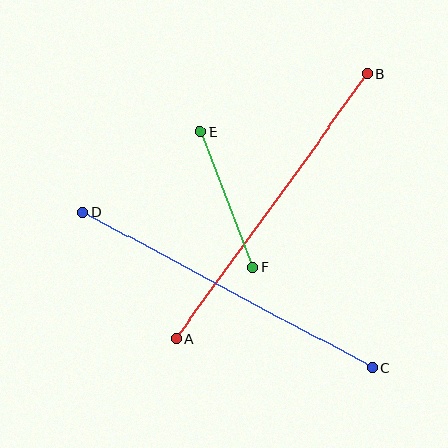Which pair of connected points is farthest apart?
Points C and D are farthest apart.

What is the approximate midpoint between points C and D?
The midpoint is at approximately (227, 290) pixels.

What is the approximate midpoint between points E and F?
The midpoint is at approximately (227, 200) pixels.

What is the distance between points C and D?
The distance is approximately 329 pixels.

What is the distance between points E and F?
The distance is approximately 145 pixels.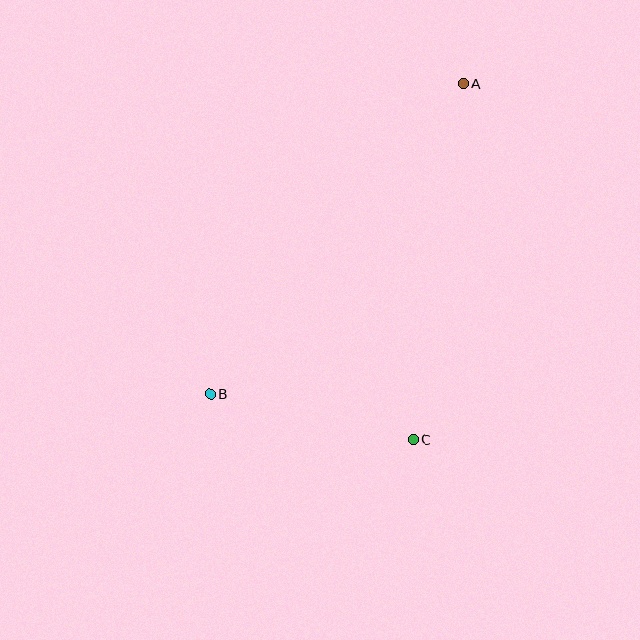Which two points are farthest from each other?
Points A and B are farthest from each other.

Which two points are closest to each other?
Points B and C are closest to each other.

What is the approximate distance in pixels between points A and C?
The distance between A and C is approximately 359 pixels.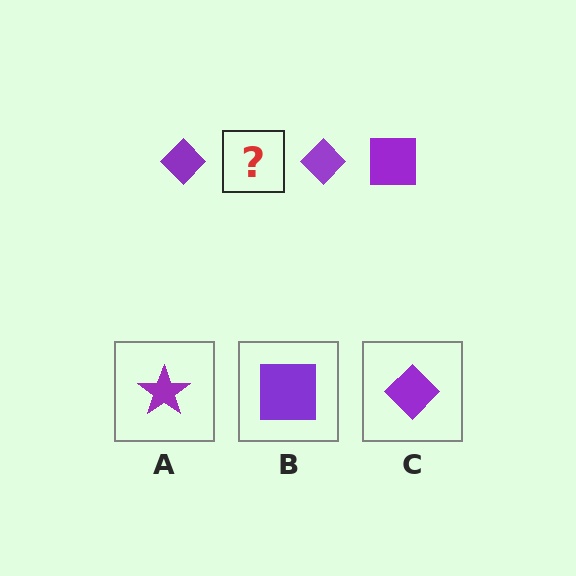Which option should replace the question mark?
Option B.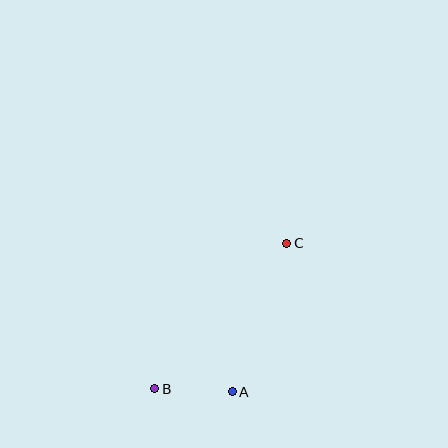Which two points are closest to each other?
Points A and B are closest to each other.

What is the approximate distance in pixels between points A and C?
The distance between A and C is approximately 159 pixels.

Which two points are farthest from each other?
Points B and C are farthest from each other.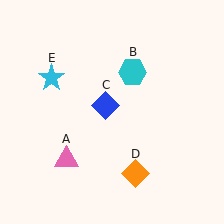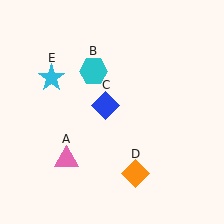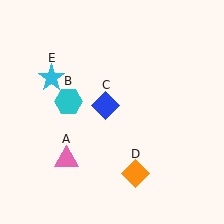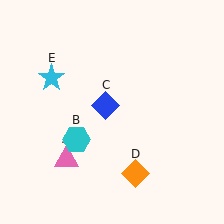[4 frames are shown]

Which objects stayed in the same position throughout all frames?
Pink triangle (object A) and blue diamond (object C) and orange diamond (object D) and cyan star (object E) remained stationary.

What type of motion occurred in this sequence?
The cyan hexagon (object B) rotated counterclockwise around the center of the scene.